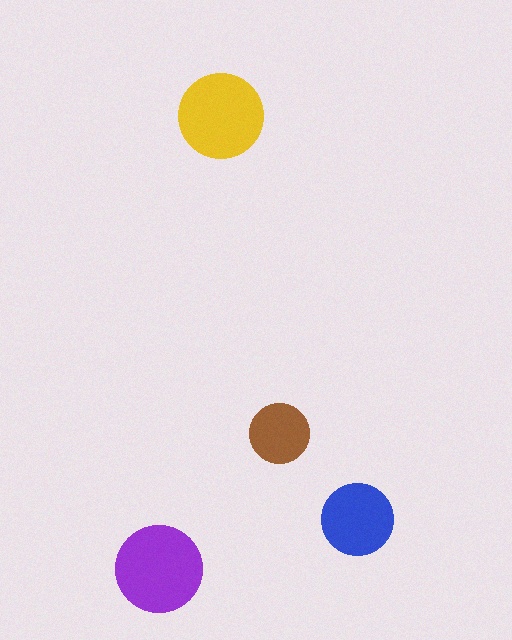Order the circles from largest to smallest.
the purple one, the yellow one, the blue one, the brown one.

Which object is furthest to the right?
The blue circle is rightmost.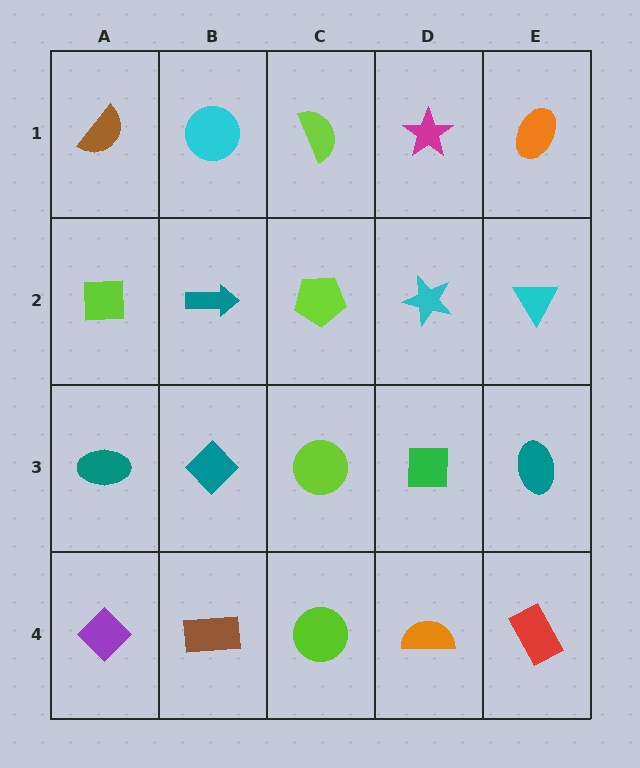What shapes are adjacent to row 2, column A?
A brown semicircle (row 1, column A), a teal ellipse (row 3, column A), a teal arrow (row 2, column B).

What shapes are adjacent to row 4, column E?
A teal ellipse (row 3, column E), an orange semicircle (row 4, column D).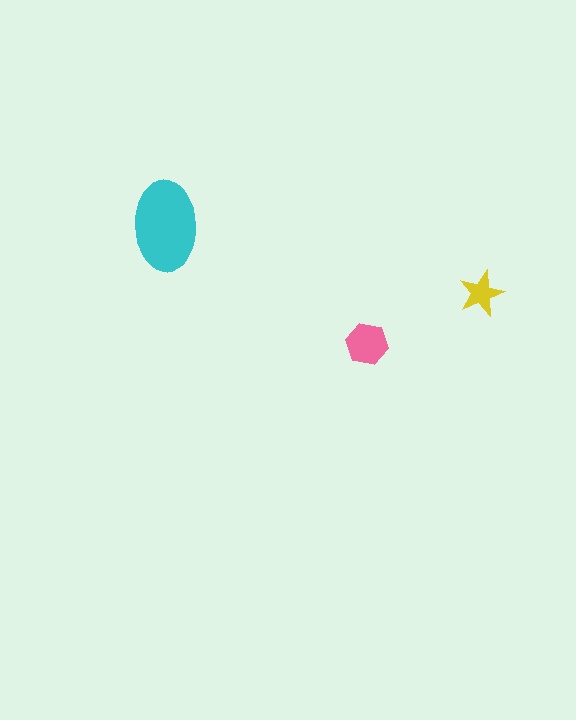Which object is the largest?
The cyan ellipse.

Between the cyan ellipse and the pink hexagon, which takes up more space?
The cyan ellipse.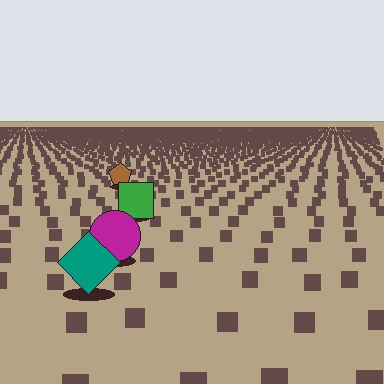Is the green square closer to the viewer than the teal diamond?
No. The teal diamond is closer — you can tell from the texture gradient: the ground texture is coarser near it.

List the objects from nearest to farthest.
From nearest to farthest: the teal diamond, the magenta circle, the green square, the brown pentagon.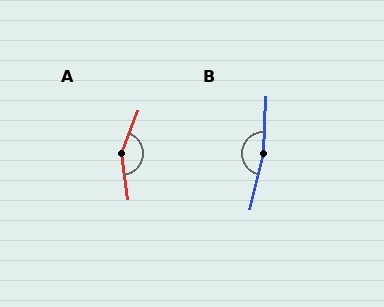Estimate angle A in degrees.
Approximately 151 degrees.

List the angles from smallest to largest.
A (151°), B (169°).